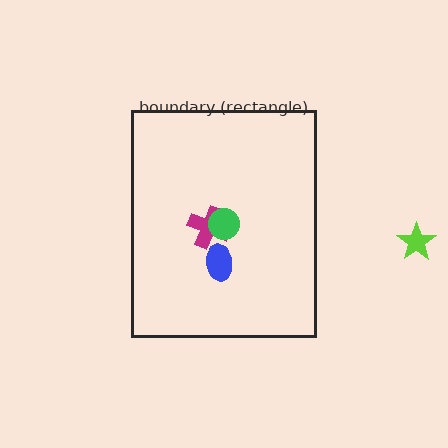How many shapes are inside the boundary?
3 inside, 1 outside.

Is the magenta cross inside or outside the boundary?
Inside.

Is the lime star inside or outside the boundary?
Outside.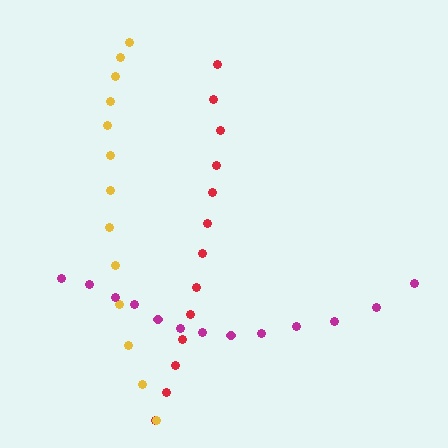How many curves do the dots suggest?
There are 3 distinct paths.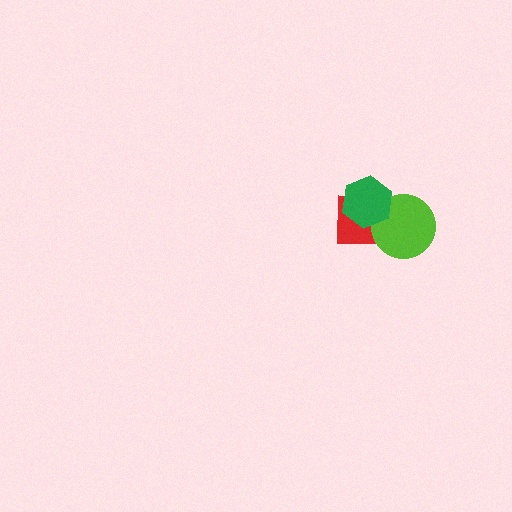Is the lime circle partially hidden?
Yes, it is partially covered by another shape.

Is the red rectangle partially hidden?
Yes, it is partially covered by another shape.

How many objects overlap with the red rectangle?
2 objects overlap with the red rectangle.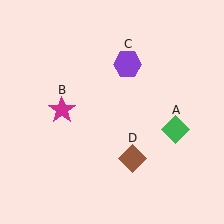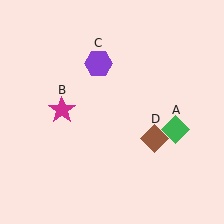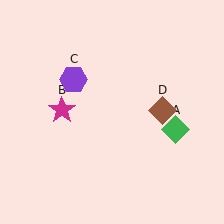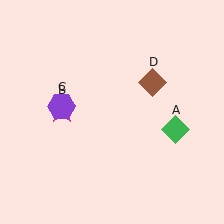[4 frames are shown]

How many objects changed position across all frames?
2 objects changed position: purple hexagon (object C), brown diamond (object D).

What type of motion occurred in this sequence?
The purple hexagon (object C), brown diamond (object D) rotated counterclockwise around the center of the scene.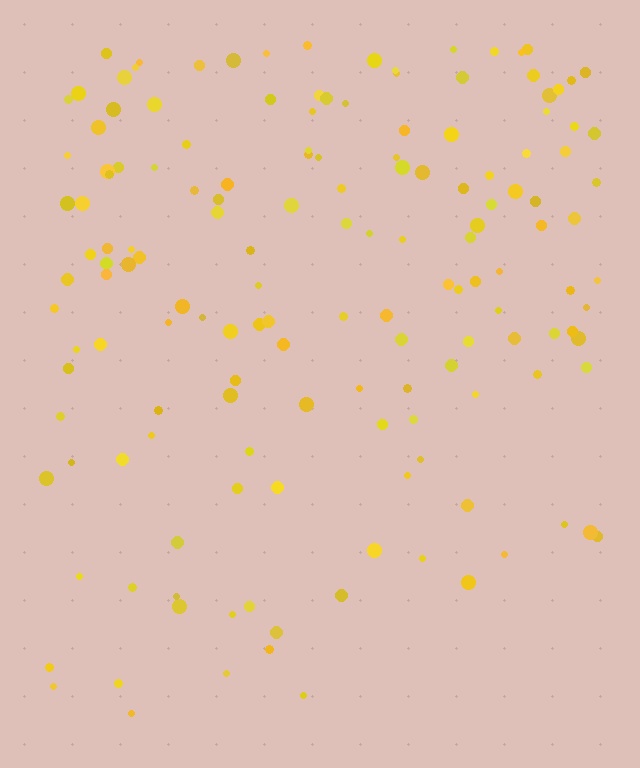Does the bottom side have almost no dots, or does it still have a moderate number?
Still a moderate number, just noticeably fewer than the top.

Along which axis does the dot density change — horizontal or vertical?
Vertical.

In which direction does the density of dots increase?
From bottom to top, with the top side densest.